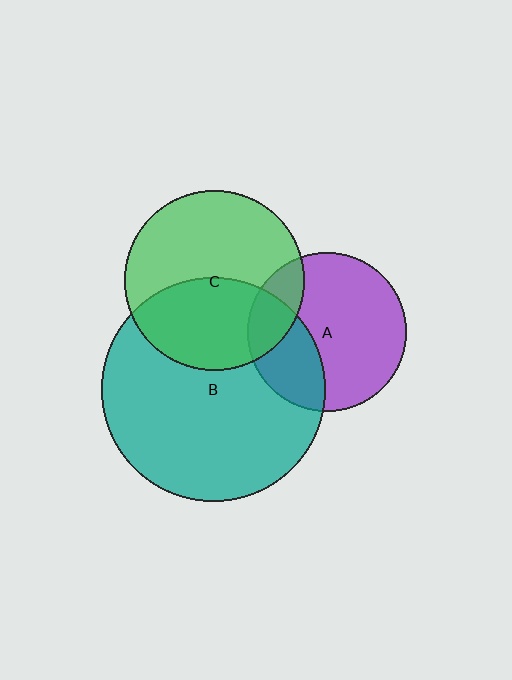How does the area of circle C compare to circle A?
Approximately 1.3 times.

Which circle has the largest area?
Circle B (teal).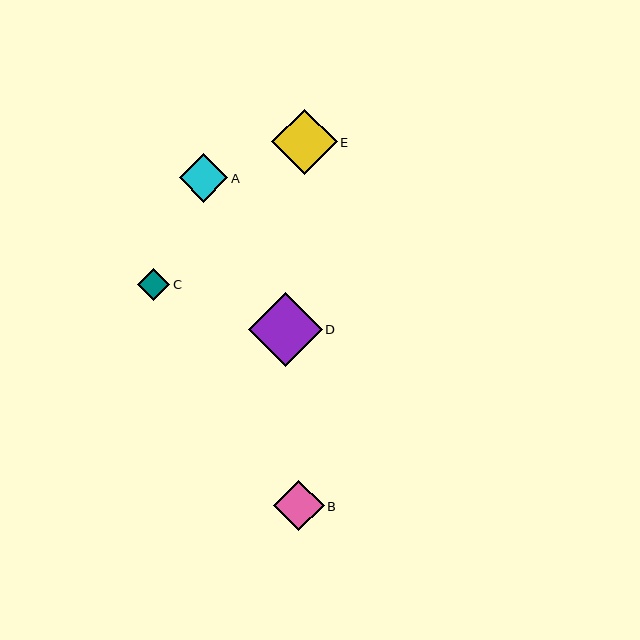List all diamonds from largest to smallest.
From largest to smallest: D, E, B, A, C.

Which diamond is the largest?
Diamond D is the largest with a size of approximately 74 pixels.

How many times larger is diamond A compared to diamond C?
Diamond A is approximately 1.5 times the size of diamond C.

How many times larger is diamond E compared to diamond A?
Diamond E is approximately 1.3 times the size of diamond A.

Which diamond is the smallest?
Diamond C is the smallest with a size of approximately 32 pixels.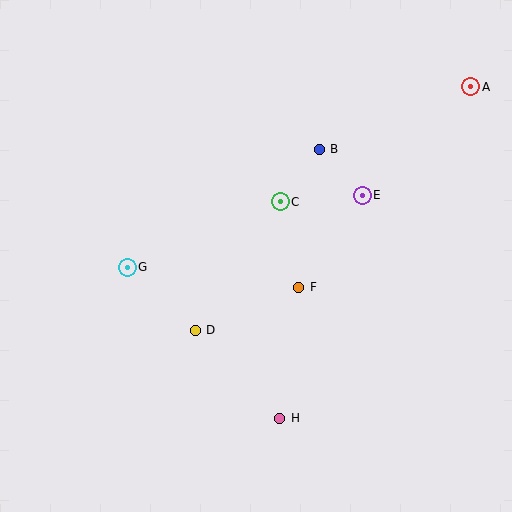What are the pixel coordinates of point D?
Point D is at (195, 330).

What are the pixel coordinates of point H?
Point H is at (280, 418).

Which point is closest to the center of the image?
Point F at (299, 287) is closest to the center.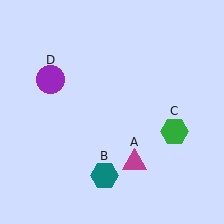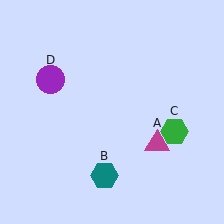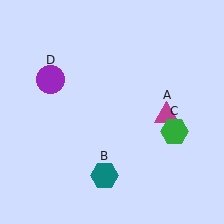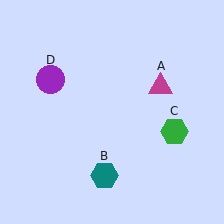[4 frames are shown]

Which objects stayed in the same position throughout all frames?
Teal hexagon (object B) and green hexagon (object C) and purple circle (object D) remained stationary.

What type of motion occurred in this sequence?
The magenta triangle (object A) rotated counterclockwise around the center of the scene.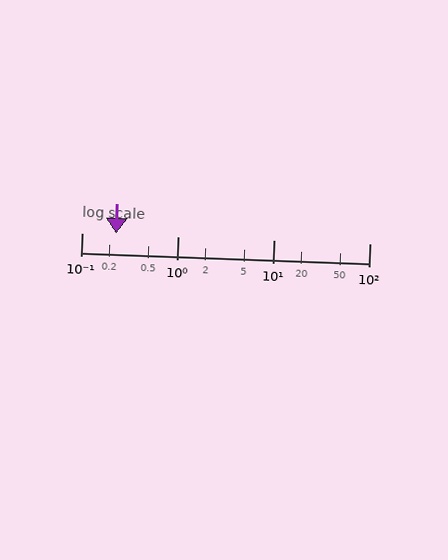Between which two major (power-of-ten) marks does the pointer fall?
The pointer is between 0.1 and 1.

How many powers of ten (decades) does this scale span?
The scale spans 3 decades, from 0.1 to 100.